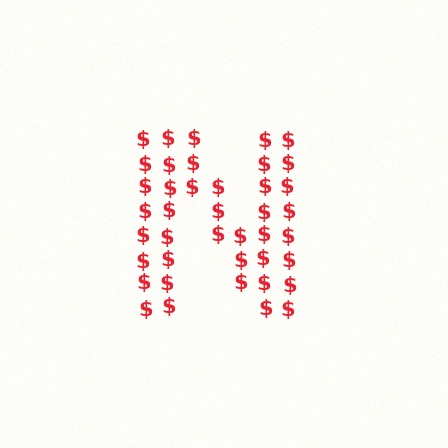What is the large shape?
The large shape is the letter N.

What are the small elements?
The small elements are dollar signs.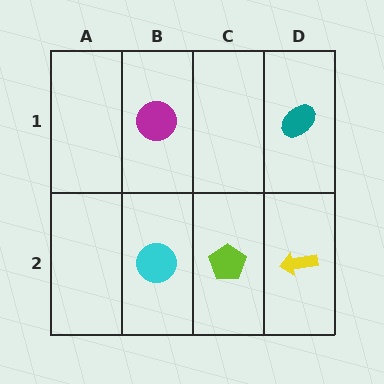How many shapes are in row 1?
2 shapes.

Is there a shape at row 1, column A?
No, that cell is empty.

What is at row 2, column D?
A yellow arrow.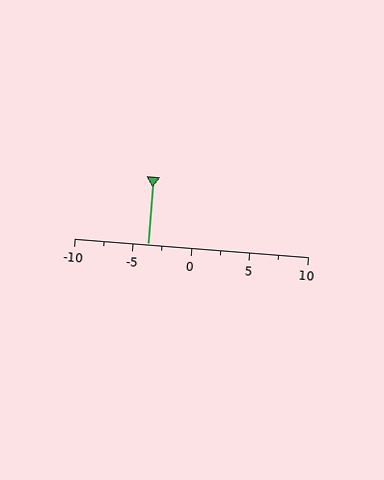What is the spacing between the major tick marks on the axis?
The major ticks are spaced 5 apart.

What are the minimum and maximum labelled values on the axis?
The axis runs from -10 to 10.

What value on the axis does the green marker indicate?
The marker indicates approximately -3.8.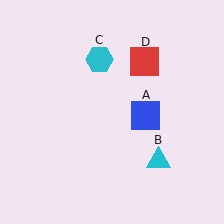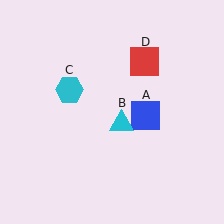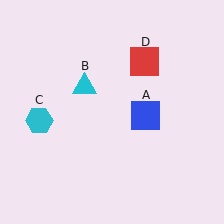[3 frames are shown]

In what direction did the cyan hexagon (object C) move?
The cyan hexagon (object C) moved down and to the left.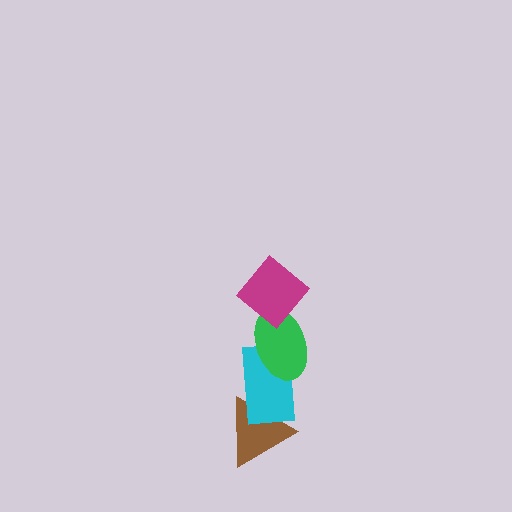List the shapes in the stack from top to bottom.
From top to bottom: the magenta diamond, the green ellipse, the cyan rectangle, the brown triangle.